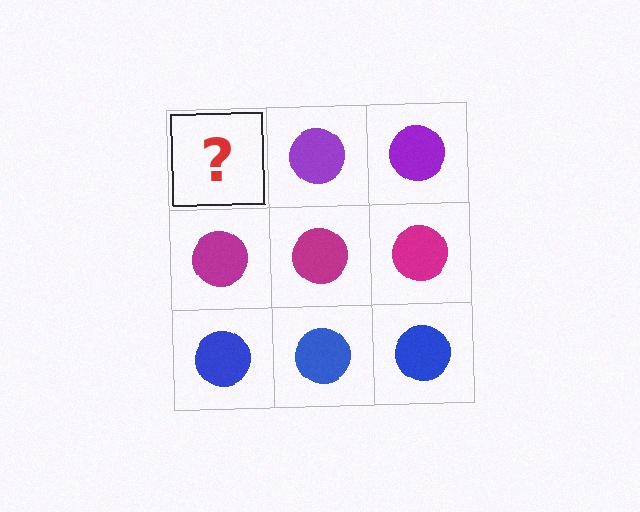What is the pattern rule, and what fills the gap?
The rule is that each row has a consistent color. The gap should be filled with a purple circle.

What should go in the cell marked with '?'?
The missing cell should contain a purple circle.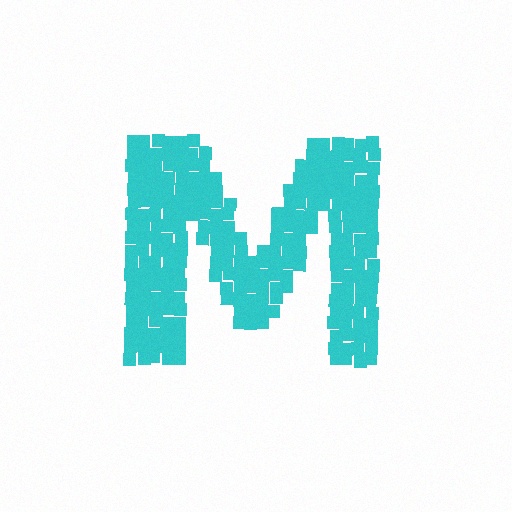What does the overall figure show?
The overall figure shows the letter M.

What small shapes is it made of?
It is made of small squares.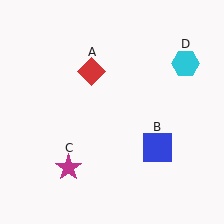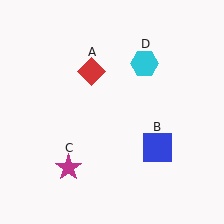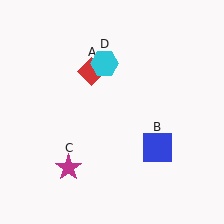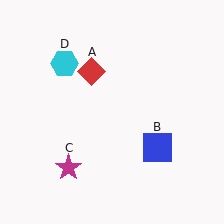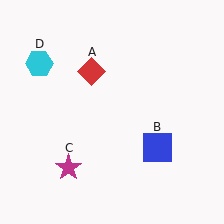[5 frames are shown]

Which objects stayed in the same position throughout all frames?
Red diamond (object A) and blue square (object B) and magenta star (object C) remained stationary.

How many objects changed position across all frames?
1 object changed position: cyan hexagon (object D).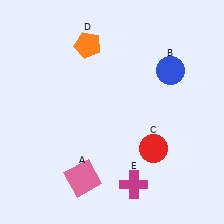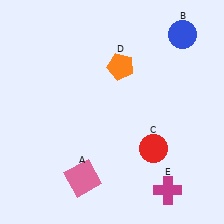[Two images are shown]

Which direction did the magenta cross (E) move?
The magenta cross (E) moved right.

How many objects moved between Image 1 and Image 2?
3 objects moved between the two images.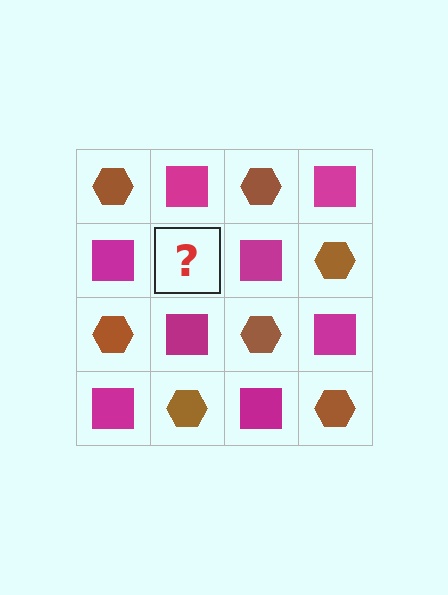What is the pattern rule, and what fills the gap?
The rule is that it alternates brown hexagon and magenta square in a checkerboard pattern. The gap should be filled with a brown hexagon.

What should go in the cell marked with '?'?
The missing cell should contain a brown hexagon.